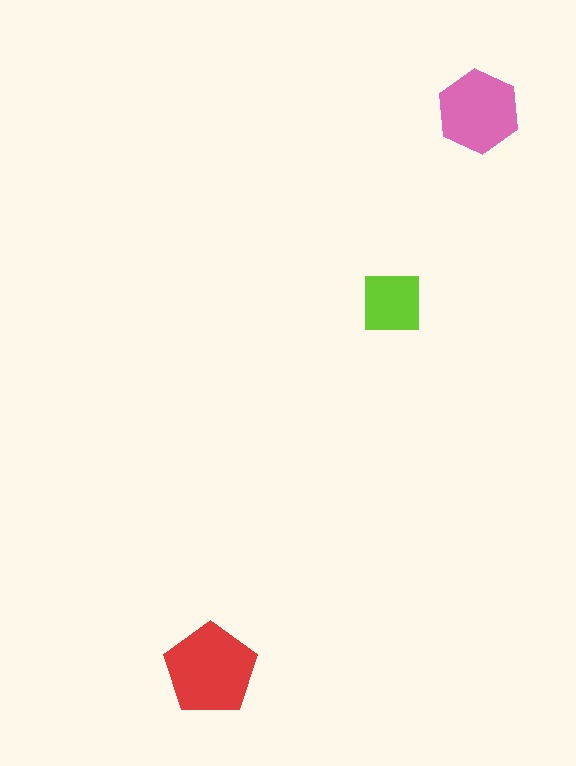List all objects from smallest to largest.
The lime square, the pink hexagon, the red pentagon.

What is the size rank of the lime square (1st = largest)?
3rd.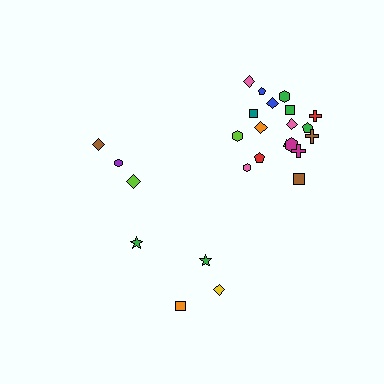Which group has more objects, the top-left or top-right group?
The top-right group.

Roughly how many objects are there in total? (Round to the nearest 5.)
Roughly 25 objects in total.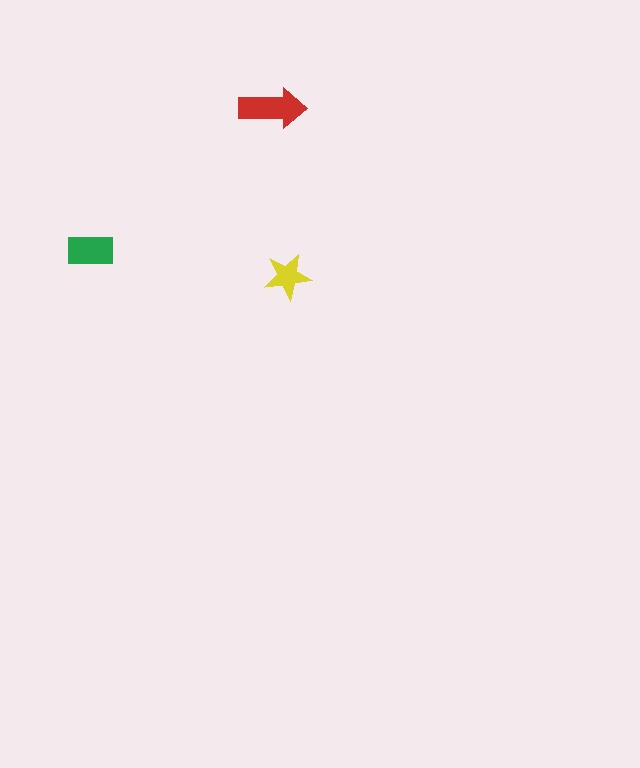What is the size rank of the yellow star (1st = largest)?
3rd.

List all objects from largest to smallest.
The red arrow, the green rectangle, the yellow star.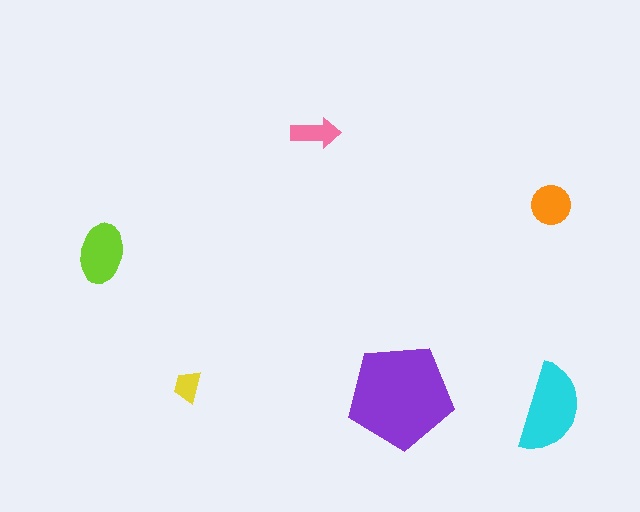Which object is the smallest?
The yellow trapezoid.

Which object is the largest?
The purple pentagon.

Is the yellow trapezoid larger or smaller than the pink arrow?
Smaller.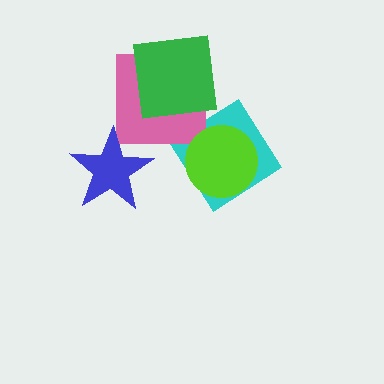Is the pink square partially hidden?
Yes, it is partially covered by another shape.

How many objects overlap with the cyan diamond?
1 object overlaps with the cyan diamond.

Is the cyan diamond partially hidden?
Yes, it is partially covered by another shape.